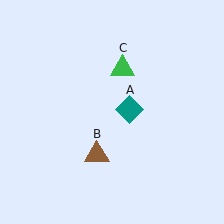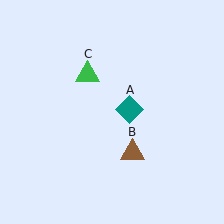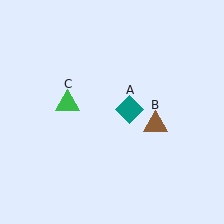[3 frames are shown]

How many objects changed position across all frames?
2 objects changed position: brown triangle (object B), green triangle (object C).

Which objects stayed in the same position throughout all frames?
Teal diamond (object A) remained stationary.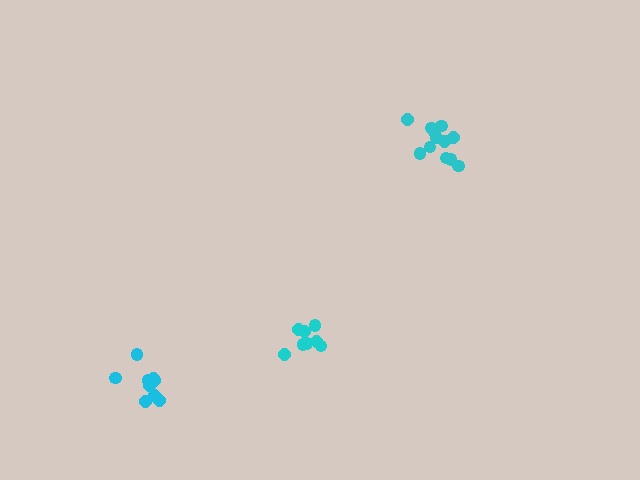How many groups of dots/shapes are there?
There are 3 groups.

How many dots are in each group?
Group 1: 10 dots, Group 2: 12 dots, Group 3: 8 dots (30 total).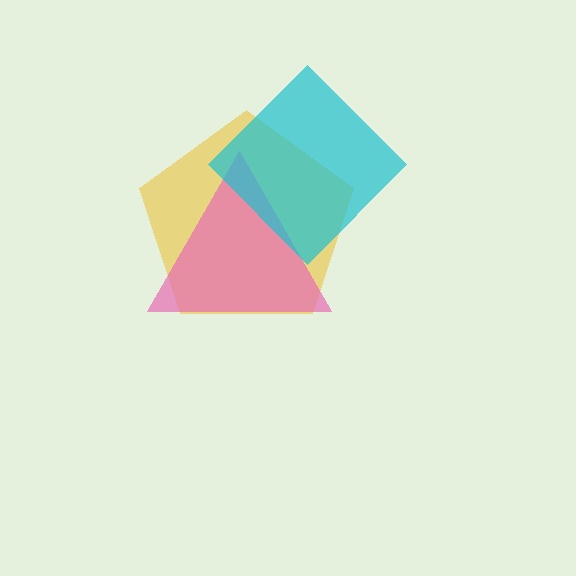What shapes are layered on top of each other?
The layered shapes are: a yellow pentagon, a pink triangle, a cyan diamond.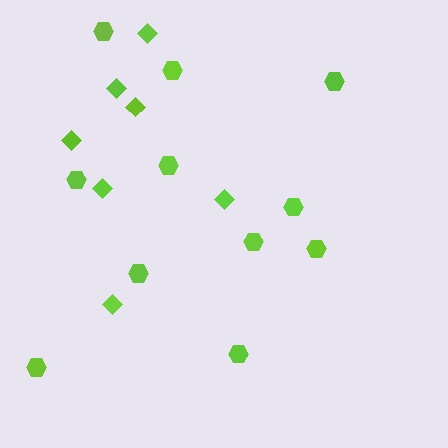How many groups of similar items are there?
There are 2 groups: one group of diamonds (7) and one group of hexagons (11).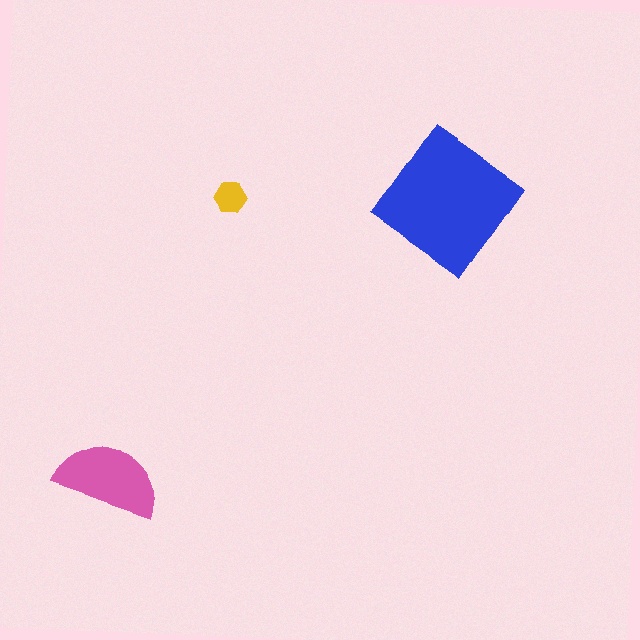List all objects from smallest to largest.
The yellow hexagon, the pink semicircle, the blue diamond.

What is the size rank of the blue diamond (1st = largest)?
1st.